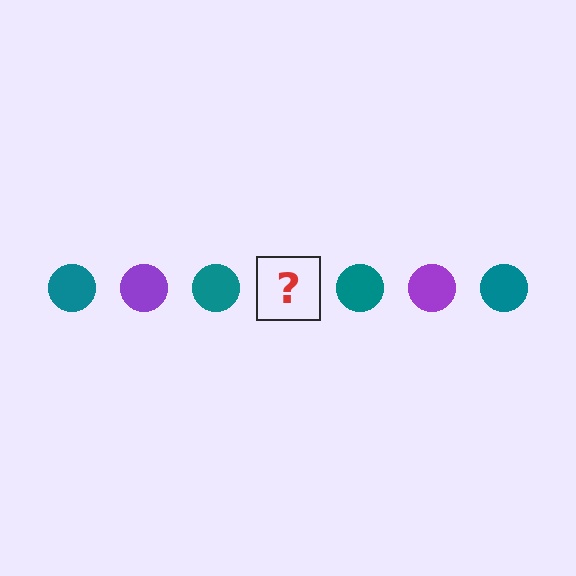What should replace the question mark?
The question mark should be replaced with a purple circle.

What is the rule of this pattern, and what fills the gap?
The rule is that the pattern cycles through teal, purple circles. The gap should be filled with a purple circle.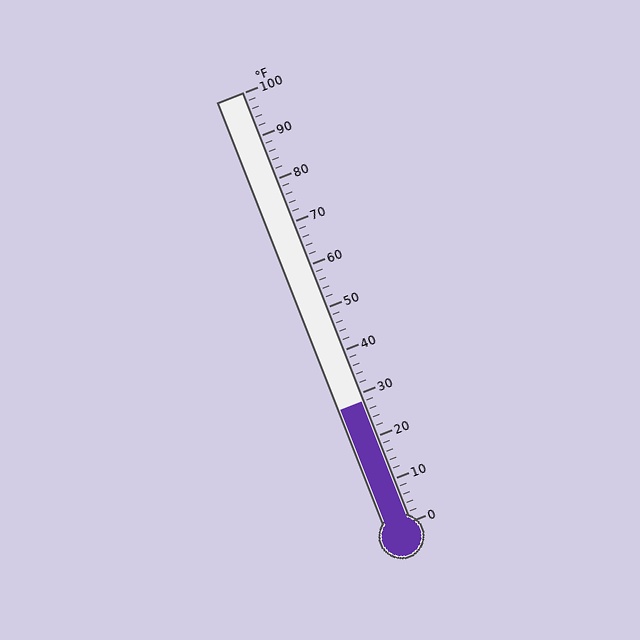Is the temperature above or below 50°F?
The temperature is below 50°F.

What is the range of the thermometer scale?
The thermometer scale ranges from 0°F to 100°F.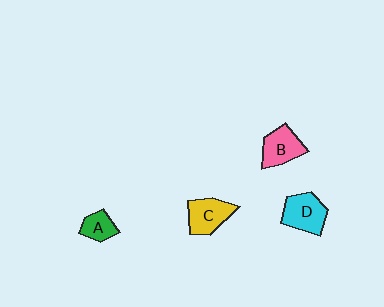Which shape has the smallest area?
Shape A (green).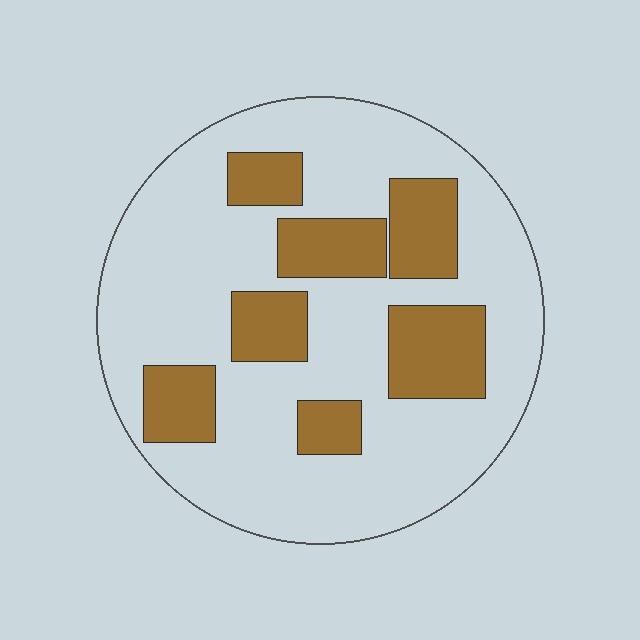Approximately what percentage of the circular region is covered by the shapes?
Approximately 25%.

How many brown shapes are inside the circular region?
7.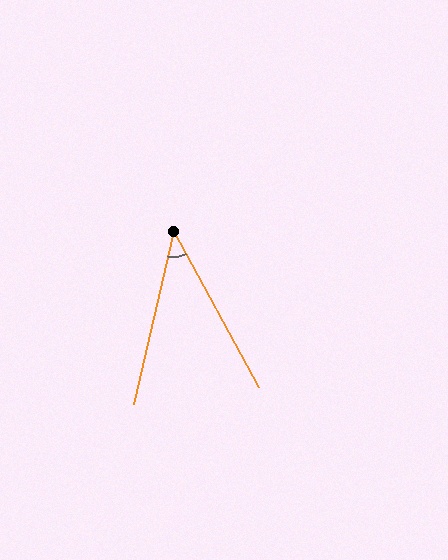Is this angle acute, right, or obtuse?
It is acute.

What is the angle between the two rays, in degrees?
Approximately 42 degrees.